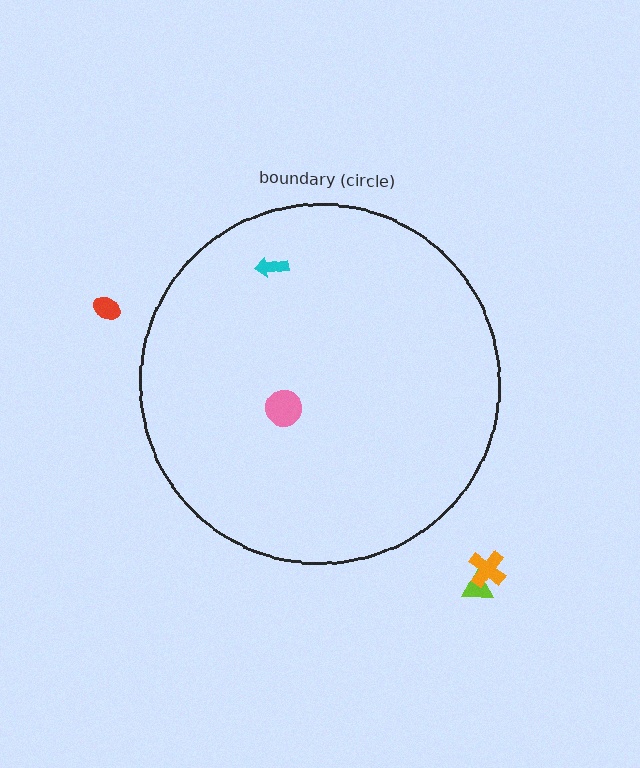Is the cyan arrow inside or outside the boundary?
Inside.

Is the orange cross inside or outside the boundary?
Outside.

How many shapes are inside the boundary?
2 inside, 3 outside.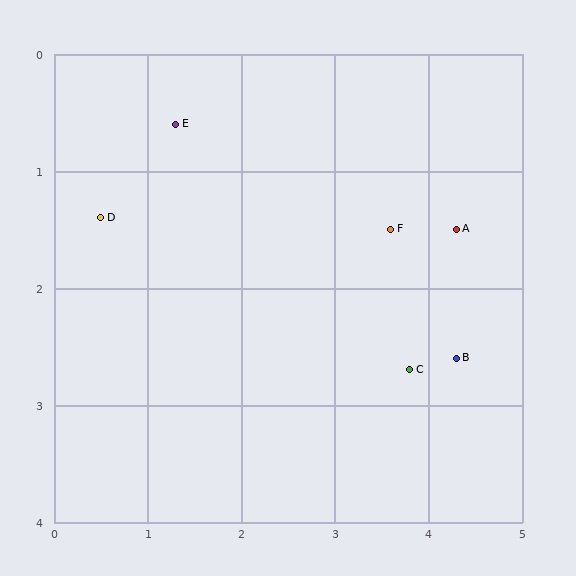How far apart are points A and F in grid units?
Points A and F are about 0.7 grid units apart.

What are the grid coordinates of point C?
Point C is at approximately (3.8, 2.7).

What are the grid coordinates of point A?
Point A is at approximately (4.3, 1.5).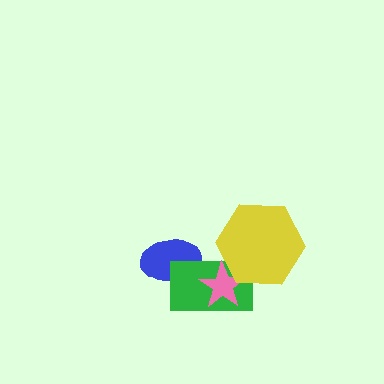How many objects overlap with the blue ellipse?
1 object overlaps with the blue ellipse.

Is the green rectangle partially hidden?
Yes, it is partially covered by another shape.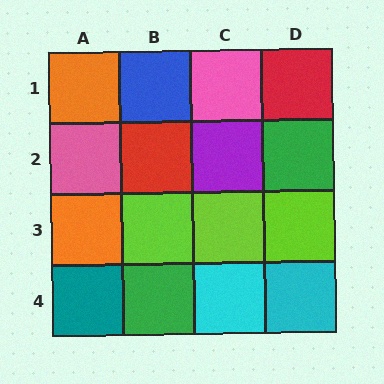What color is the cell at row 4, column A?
Teal.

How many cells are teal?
1 cell is teal.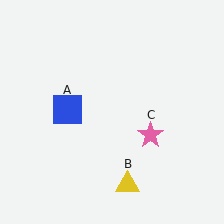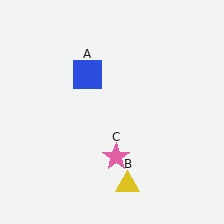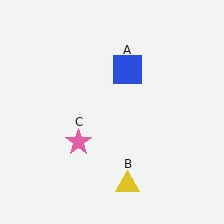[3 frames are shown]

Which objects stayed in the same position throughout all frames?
Yellow triangle (object B) remained stationary.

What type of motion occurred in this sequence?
The blue square (object A), pink star (object C) rotated clockwise around the center of the scene.